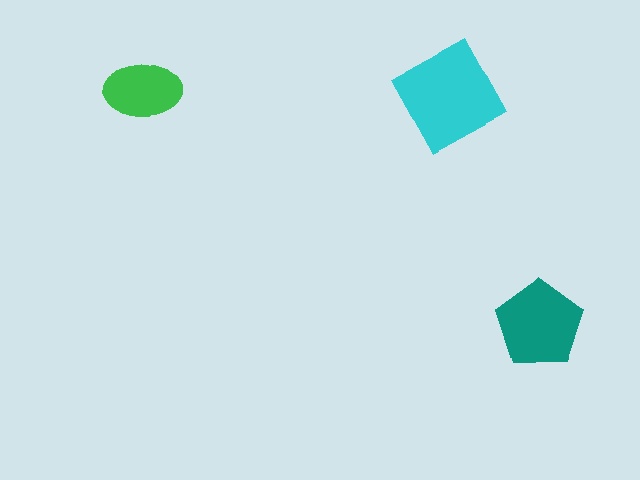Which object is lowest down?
The teal pentagon is bottommost.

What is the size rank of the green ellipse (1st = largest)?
3rd.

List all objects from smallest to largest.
The green ellipse, the teal pentagon, the cyan diamond.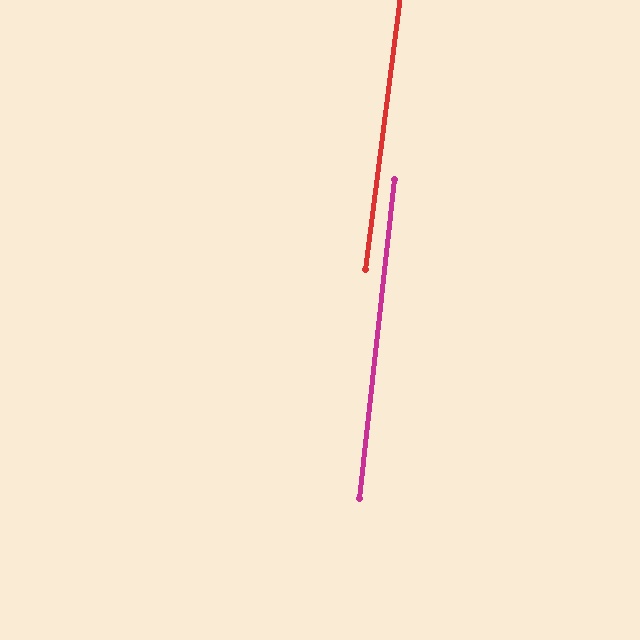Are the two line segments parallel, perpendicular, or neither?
Parallel — their directions differ by only 1.0°.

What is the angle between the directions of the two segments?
Approximately 1 degree.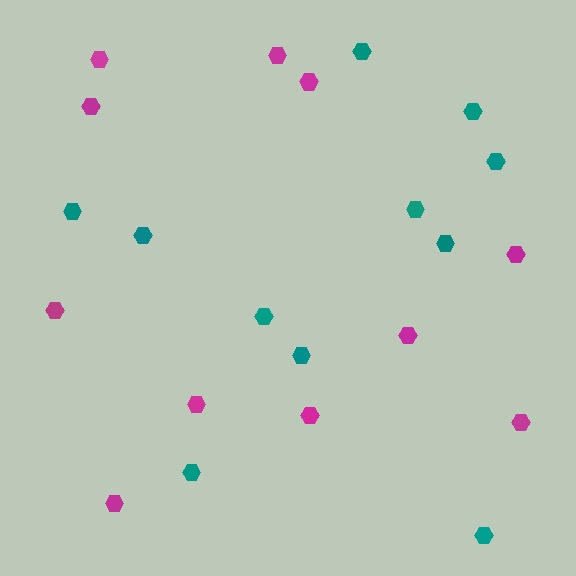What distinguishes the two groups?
There are 2 groups: one group of teal hexagons (11) and one group of magenta hexagons (11).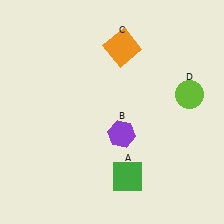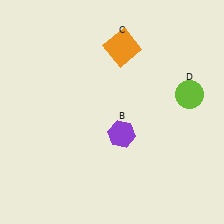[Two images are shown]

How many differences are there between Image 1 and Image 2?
There is 1 difference between the two images.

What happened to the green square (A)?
The green square (A) was removed in Image 2. It was in the bottom-right area of Image 1.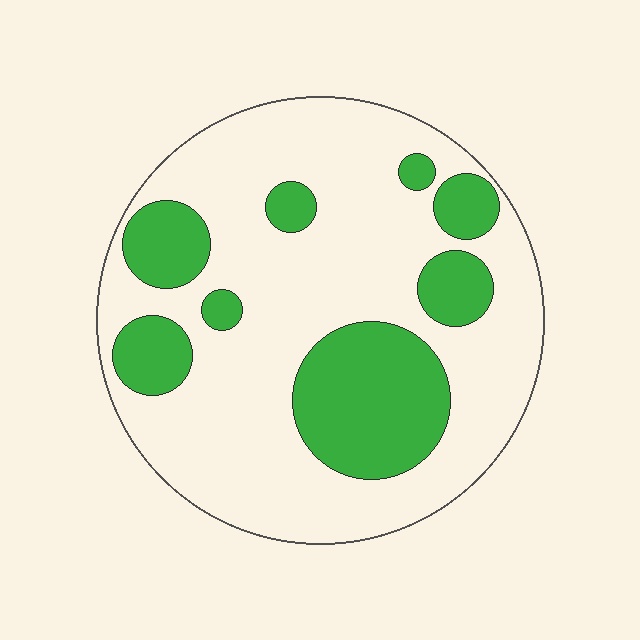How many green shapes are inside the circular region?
8.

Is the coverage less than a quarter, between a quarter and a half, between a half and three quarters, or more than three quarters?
Between a quarter and a half.